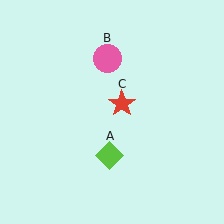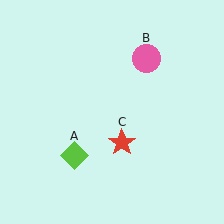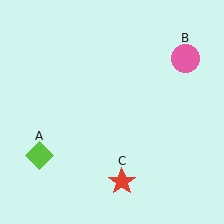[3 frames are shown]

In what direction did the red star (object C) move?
The red star (object C) moved down.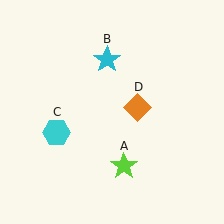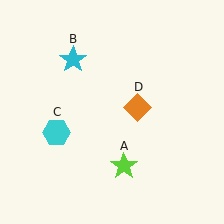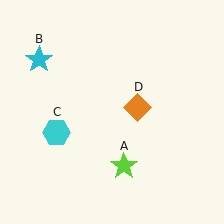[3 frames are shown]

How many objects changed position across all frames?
1 object changed position: cyan star (object B).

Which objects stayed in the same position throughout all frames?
Lime star (object A) and cyan hexagon (object C) and orange diamond (object D) remained stationary.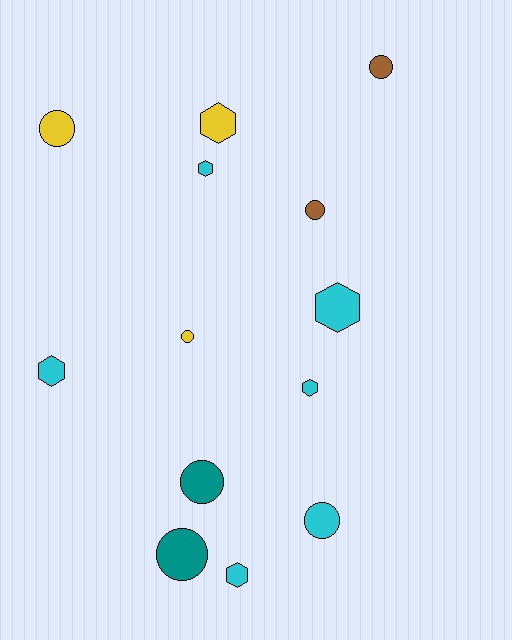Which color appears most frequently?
Cyan, with 6 objects.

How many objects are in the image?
There are 13 objects.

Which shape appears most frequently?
Circle, with 7 objects.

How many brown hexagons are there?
There are no brown hexagons.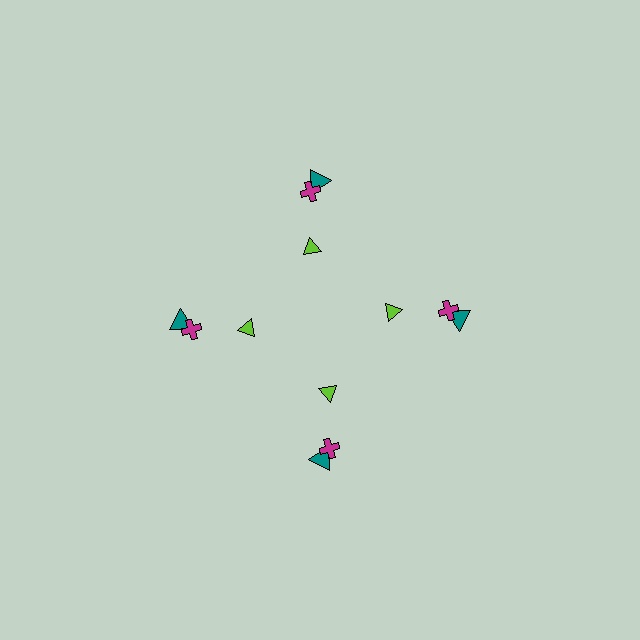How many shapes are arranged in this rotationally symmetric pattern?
There are 12 shapes, arranged in 4 groups of 3.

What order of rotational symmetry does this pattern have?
This pattern has 4-fold rotational symmetry.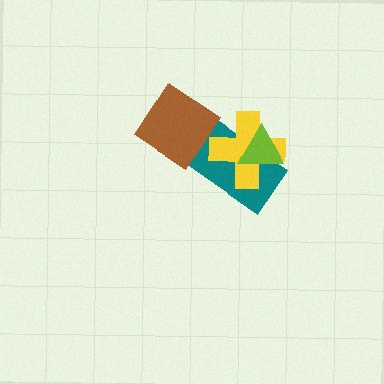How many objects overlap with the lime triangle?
2 objects overlap with the lime triangle.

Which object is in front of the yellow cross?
The lime triangle is in front of the yellow cross.